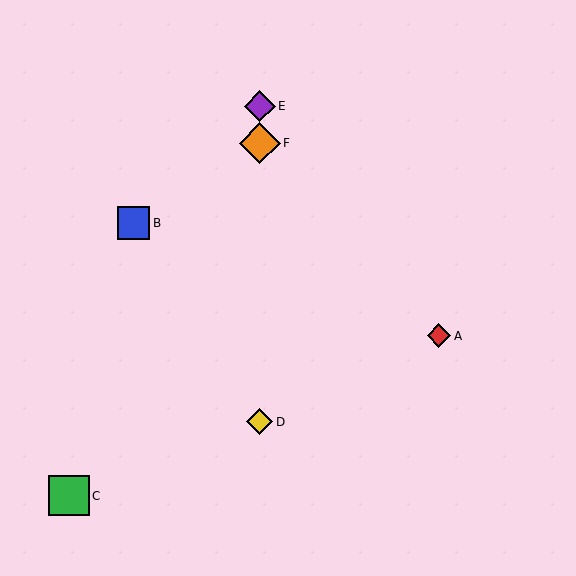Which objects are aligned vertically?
Objects D, E, F are aligned vertically.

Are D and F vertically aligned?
Yes, both are at x≈260.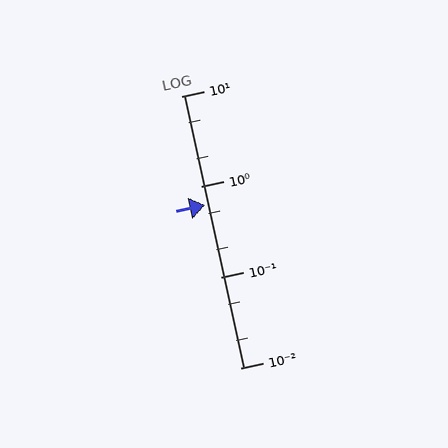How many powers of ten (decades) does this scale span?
The scale spans 3 decades, from 0.01 to 10.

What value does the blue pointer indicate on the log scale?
The pointer indicates approximately 0.63.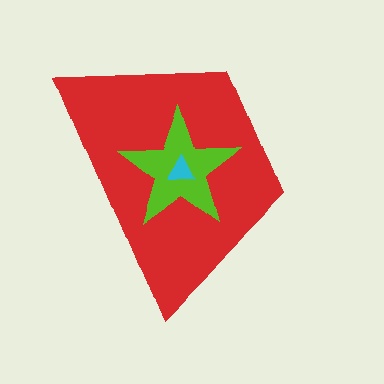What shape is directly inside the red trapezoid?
The lime star.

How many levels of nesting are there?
3.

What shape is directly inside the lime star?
The cyan triangle.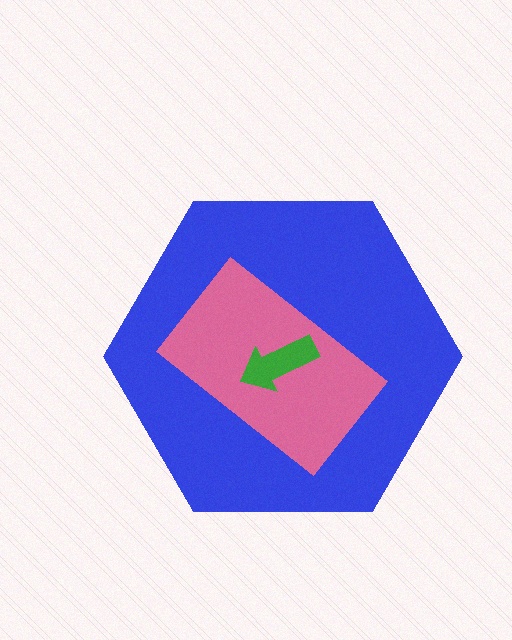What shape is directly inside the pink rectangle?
The green arrow.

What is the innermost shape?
The green arrow.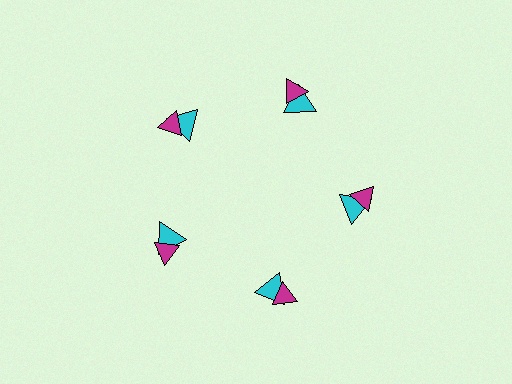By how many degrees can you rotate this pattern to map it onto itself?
The pattern maps onto itself every 72 degrees of rotation.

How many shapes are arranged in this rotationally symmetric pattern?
There are 10 shapes, arranged in 5 groups of 2.